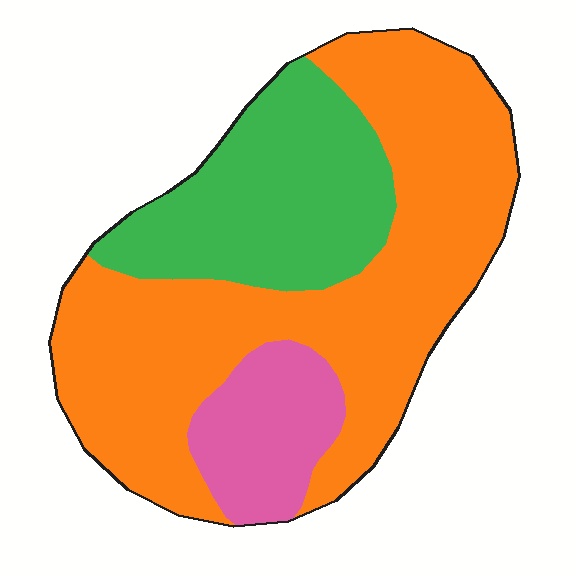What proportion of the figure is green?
Green covers about 25% of the figure.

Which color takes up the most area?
Orange, at roughly 60%.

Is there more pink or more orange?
Orange.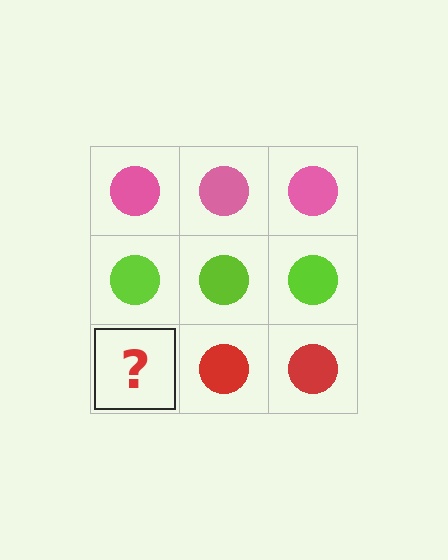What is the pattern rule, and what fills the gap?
The rule is that each row has a consistent color. The gap should be filled with a red circle.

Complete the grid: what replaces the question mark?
The question mark should be replaced with a red circle.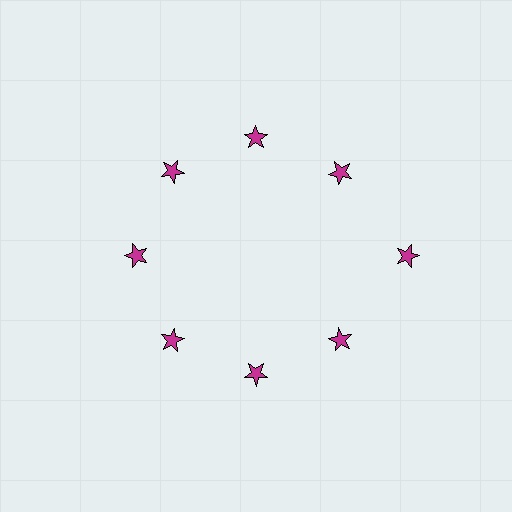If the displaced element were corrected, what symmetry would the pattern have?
It would have 8-fold rotational symmetry — the pattern would map onto itself every 45 degrees.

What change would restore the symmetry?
The symmetry would be restored by moving it inward, back onto the ring so that all 8 stars sit at equal angles and equal distance from the center.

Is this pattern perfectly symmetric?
No. The 8 magenta stars are arranged in a ring, but one element near the 3 o'clock position is pushed outward from the center, breaking the 8-fold rotational symmetry.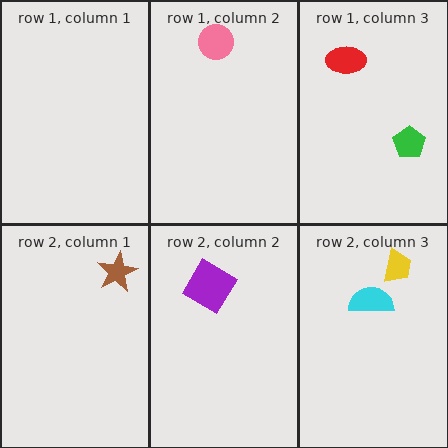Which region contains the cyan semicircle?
The row 2, column 3 region.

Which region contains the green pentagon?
The row 1, column 3 region.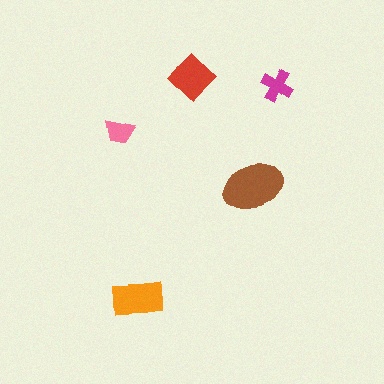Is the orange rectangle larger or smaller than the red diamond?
Larger.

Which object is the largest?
The brown ellipse.